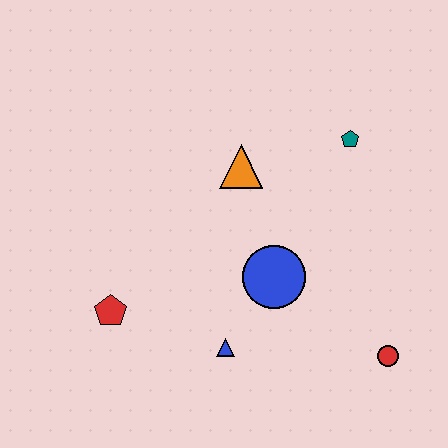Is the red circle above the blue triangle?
No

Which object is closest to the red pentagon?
The blue triangle is closest to the red pentagon.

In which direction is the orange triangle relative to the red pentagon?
The orange triangle is above the red pentagon.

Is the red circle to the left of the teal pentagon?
No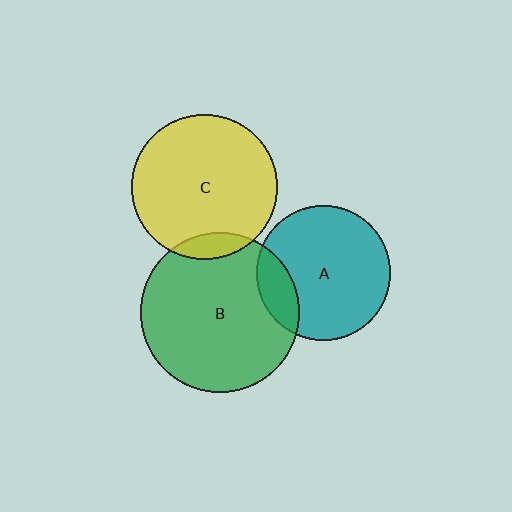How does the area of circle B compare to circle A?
Approximately 1.4 times.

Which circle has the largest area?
Circle B (green).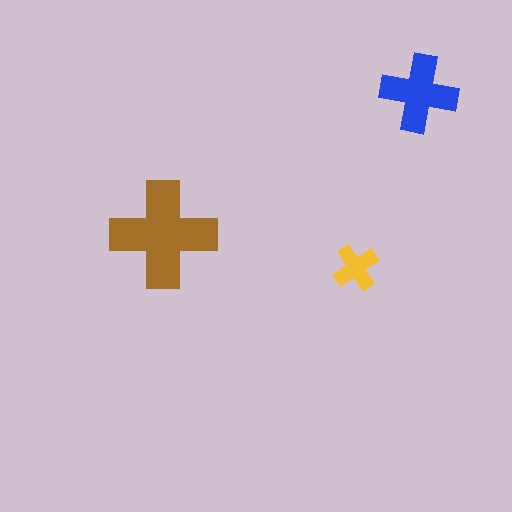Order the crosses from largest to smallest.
the brown one, the blue one, the yellow one.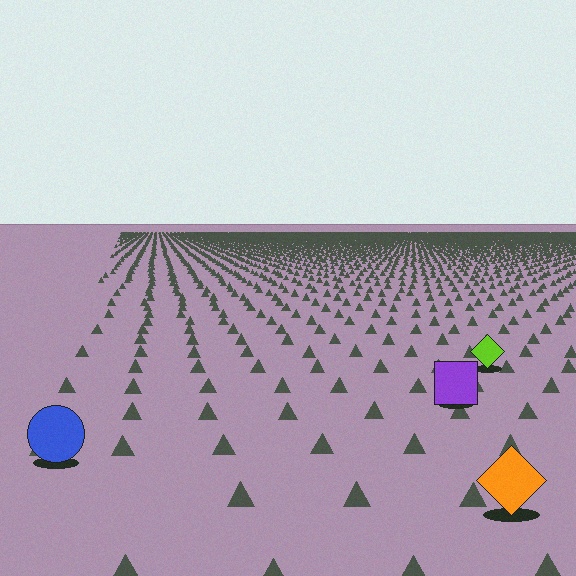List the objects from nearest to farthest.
From nearest to farthest: the orange diamond, the blue circle, the purple square, the lime diamond.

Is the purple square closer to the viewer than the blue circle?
No. The blue circle is closer — you can tell from the texture gradient: the ground texture is coarser near it.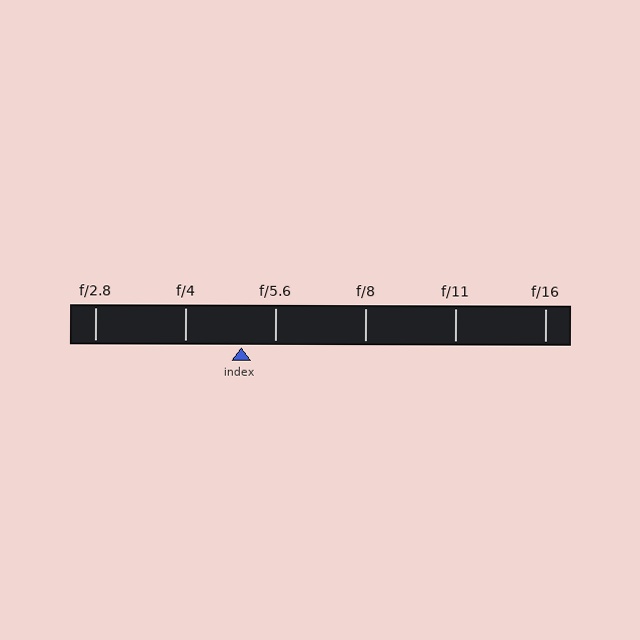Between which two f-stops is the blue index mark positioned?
The index mark is between f/4 and f/5.6.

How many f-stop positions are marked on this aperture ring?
There are 6 f-stop positions marked.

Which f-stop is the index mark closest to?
The index mark is closest to f/5.6.